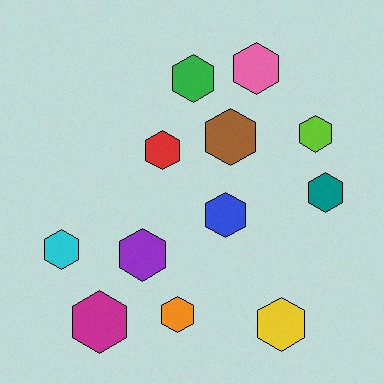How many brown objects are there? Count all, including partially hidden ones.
There is 1 brown object.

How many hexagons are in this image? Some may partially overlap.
There are 12 hexagons.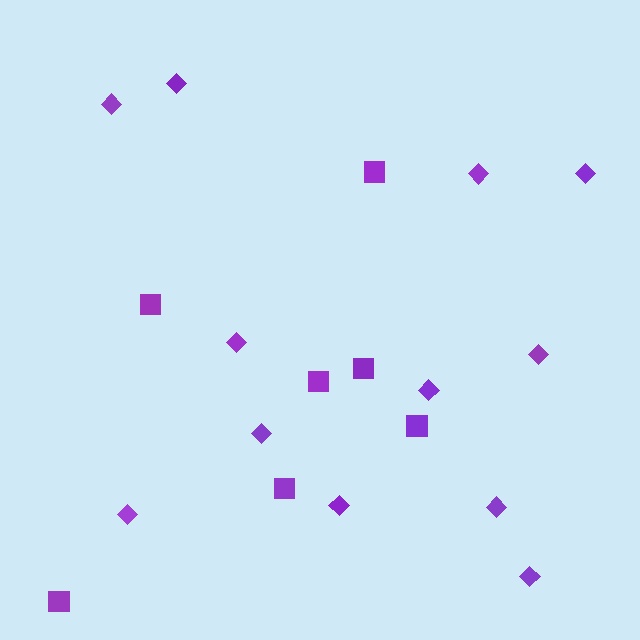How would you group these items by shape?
There are 2 groups: one group of diamonds (12) and one group of squares (7).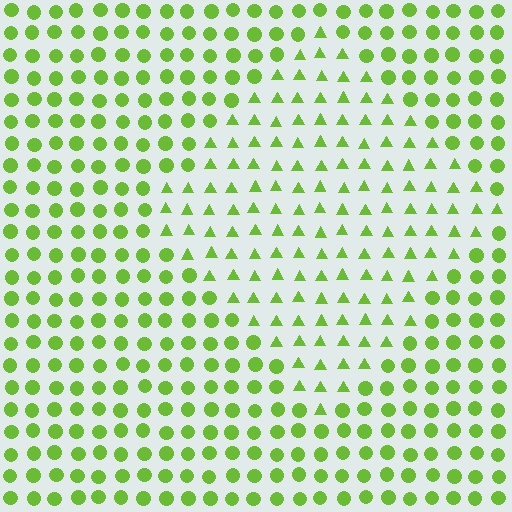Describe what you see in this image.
The image is filled with small lime elements arranged in a uniform grid. A diamond-shaped region contains triangles, while the surrounding area contains circles. The boundary is defined purely by the change in element shape.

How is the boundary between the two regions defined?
The boundary is defined by a change in element shape: triangles inside vs. circles outside. All elements share the same color and spacing.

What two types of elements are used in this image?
The image uses triangles inside the diamond region and circles outside it.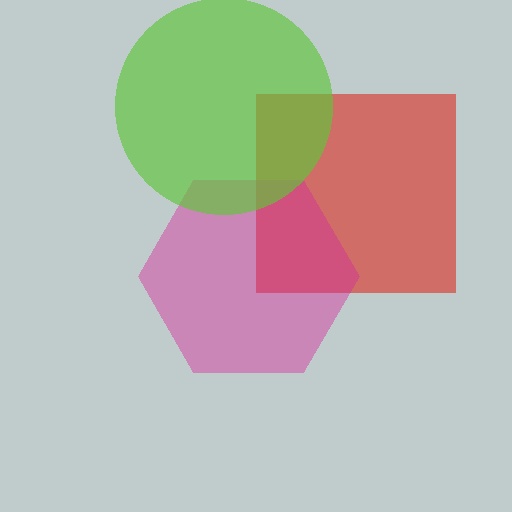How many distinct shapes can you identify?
There are 3 distinct shapes: a red square, a magenta hexagon, a lime circle.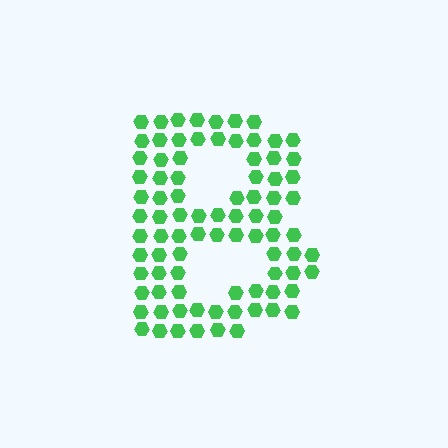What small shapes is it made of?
It is made of small hexagons.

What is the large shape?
The large shape is the letter B.